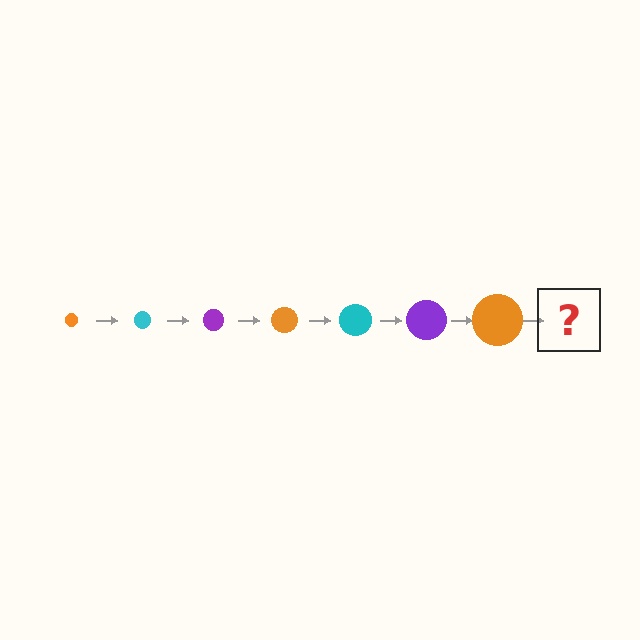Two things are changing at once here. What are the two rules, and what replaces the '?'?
The two rules are that the circle grows larger each step and the color cycles through orange, cyan, and purple. The '?' should be a cyan circle, larger than the previous one.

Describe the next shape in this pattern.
It should be a cyan circle, larger than the previous one.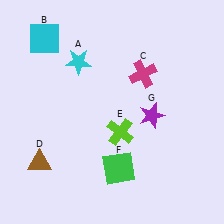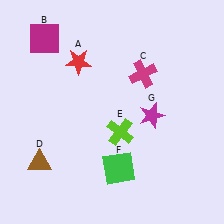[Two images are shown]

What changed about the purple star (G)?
In Image 1, G is purple. In Image 2, it changed to magenta.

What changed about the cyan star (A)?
In Image 1, A is cyan. In Image 2, it changed to red.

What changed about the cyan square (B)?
In Image 1, B is cyan. In Image 2, it changed to magenta.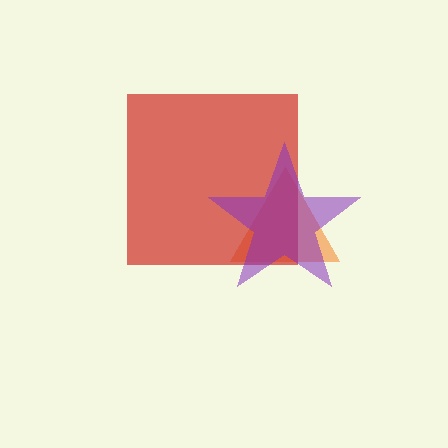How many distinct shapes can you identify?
There are 3 distinct shapes: an orange triangle, a red square, a purple star.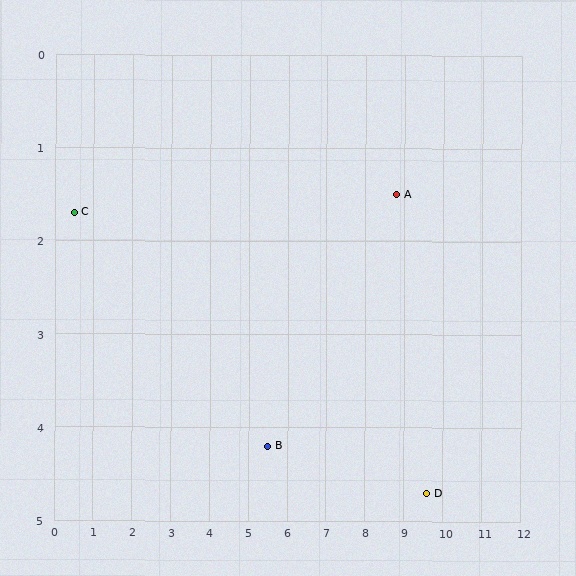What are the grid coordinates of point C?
Point C is at approximately (0.5, 1.7).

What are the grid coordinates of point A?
Point A is at approximately (8.8, 1.5).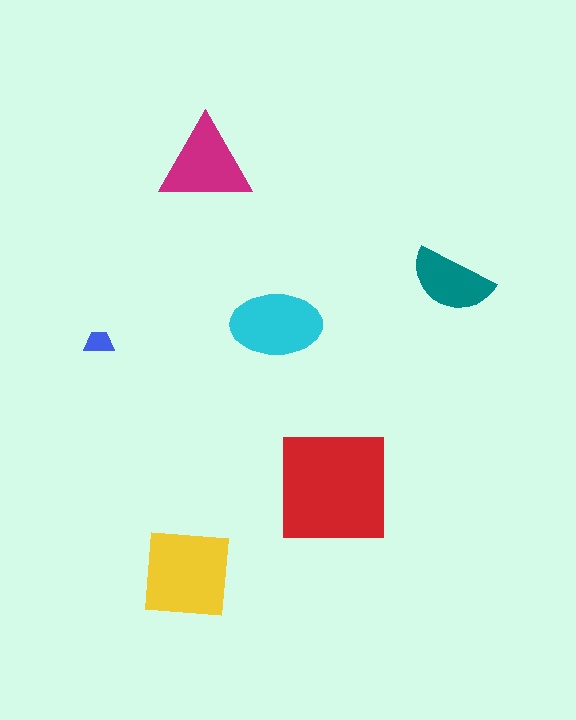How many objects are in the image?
There are 6 objects in the image.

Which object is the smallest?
The blue trapezoid.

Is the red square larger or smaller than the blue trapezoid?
Larger.